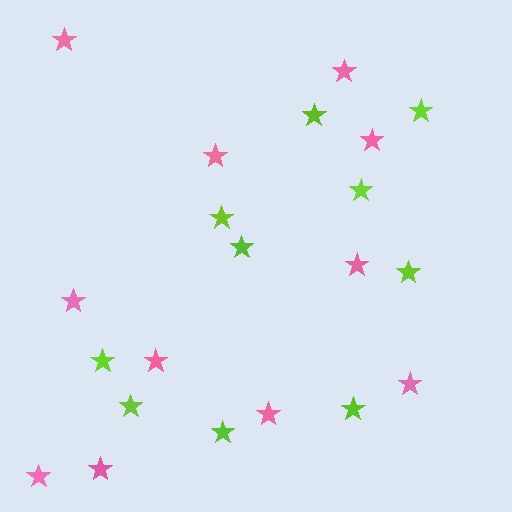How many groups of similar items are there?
There are 2 groups: one group of pink stars (11) and one group of lime stars (10).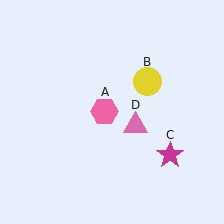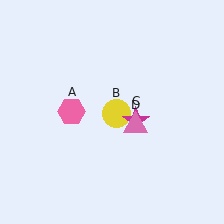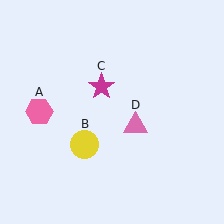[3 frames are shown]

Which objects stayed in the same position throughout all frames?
Pink triangle (object D) remained stationary.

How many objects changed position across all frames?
3 objects changed position: pink hexagon (object A), yellow circle (object B), magenta star (object C).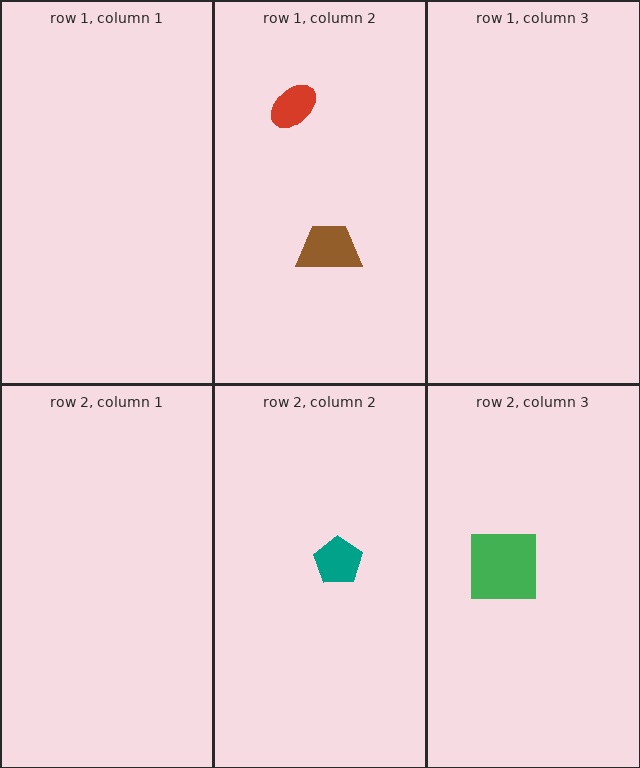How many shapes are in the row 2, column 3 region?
1.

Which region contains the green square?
The row 2, column 3 region.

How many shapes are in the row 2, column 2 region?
1.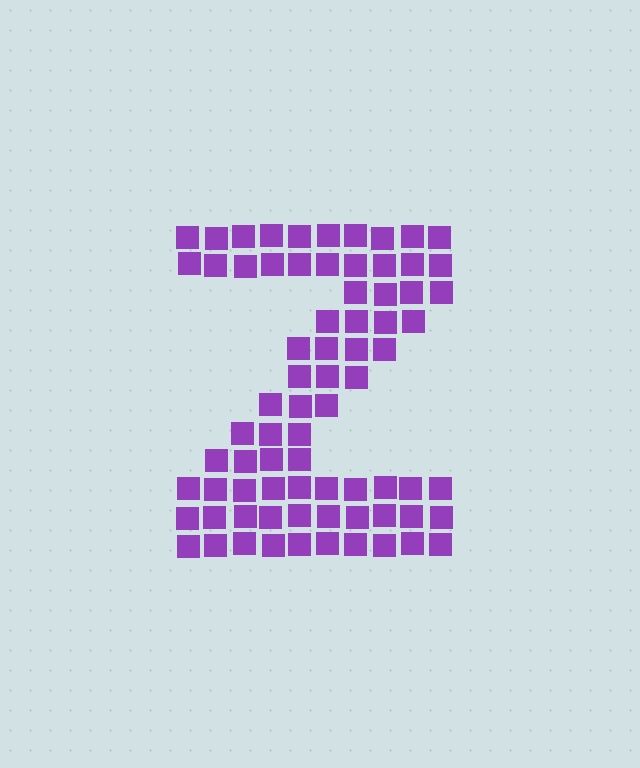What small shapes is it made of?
It is made of small squares.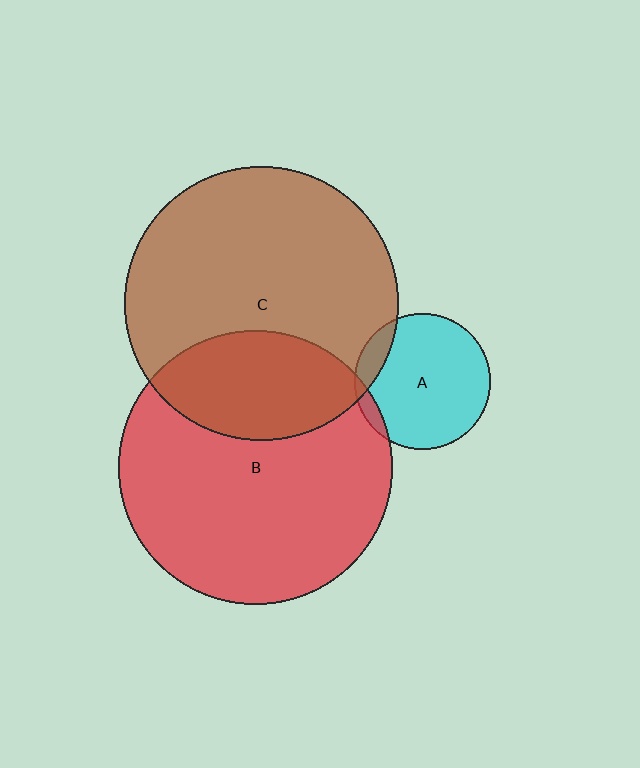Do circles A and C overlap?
Yes.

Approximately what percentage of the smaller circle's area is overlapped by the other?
Approximately 10%.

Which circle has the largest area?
Circle B (red).